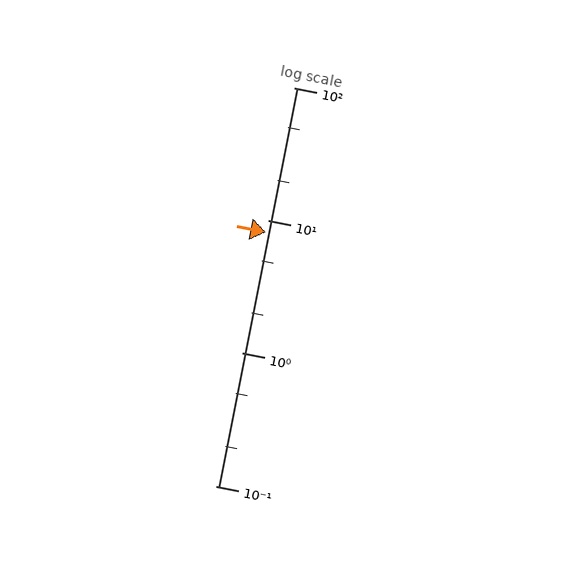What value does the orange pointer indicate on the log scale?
The pointer indicates approximately 8.1.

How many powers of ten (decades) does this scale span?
The scale spans 3 decades, from 0.1 to 100.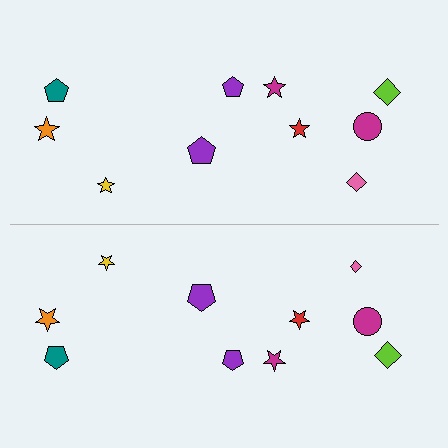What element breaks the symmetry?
The pink diamond on the bottom side has a different size than its mirror counterpart.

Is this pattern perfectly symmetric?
No, the pattern is not perfectly symmetric. The pink diamond on the bottom side has a different size than its mirror counterpart.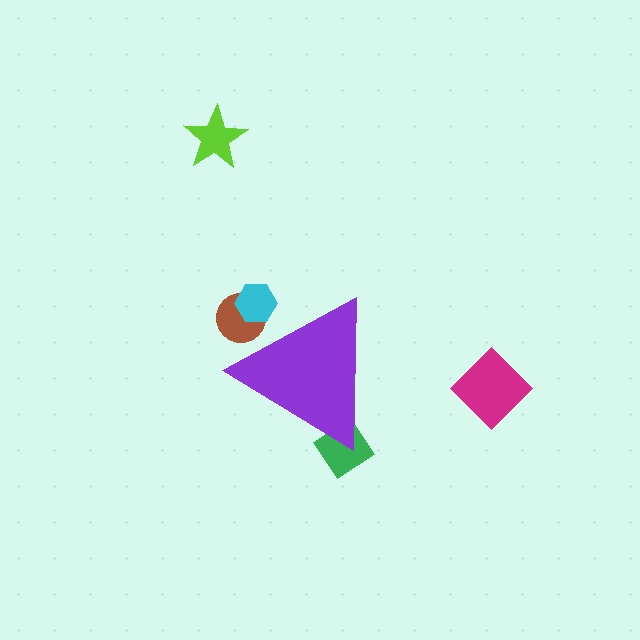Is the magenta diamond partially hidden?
No, the magenta diamond is fully visible.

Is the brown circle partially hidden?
Yes, the brown circle is partially hidden behind the purple triangle.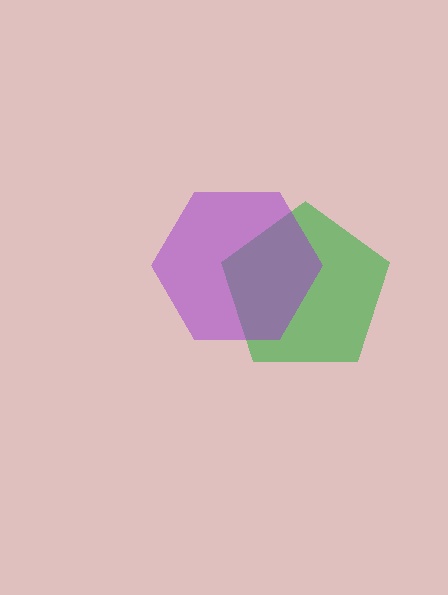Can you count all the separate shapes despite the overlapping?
Yes, there are 2 separate shapes.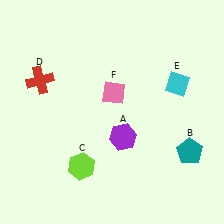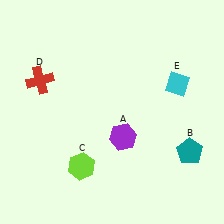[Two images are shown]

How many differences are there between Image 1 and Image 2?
There is 1 difference between the two images.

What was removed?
The pink diamond (F) was removed in Image 2.